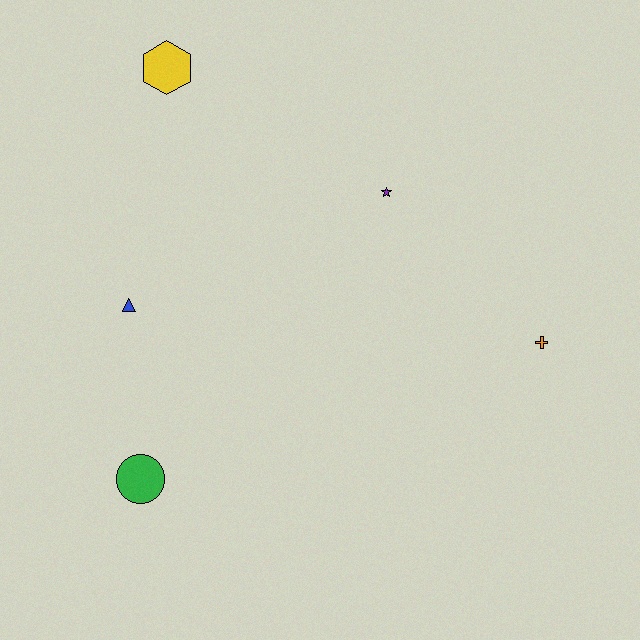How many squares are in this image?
There are no squares.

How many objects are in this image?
There are 5 objects.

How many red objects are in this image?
There are no red objects.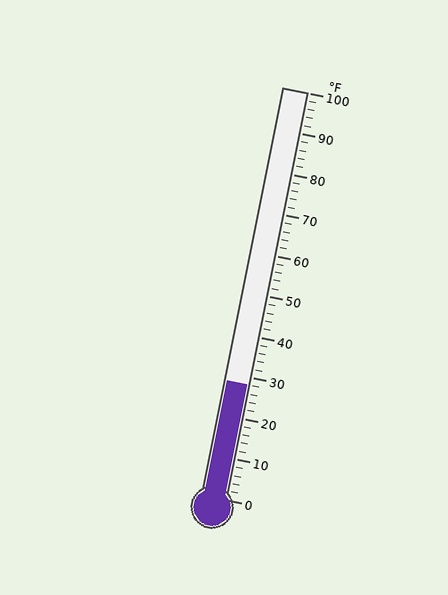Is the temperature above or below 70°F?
The temperature is below 70°F.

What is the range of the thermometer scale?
The thermometer scale ranges from 0°F to 100°F.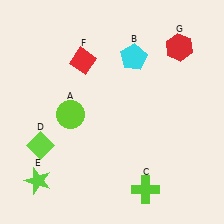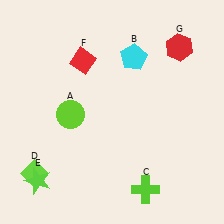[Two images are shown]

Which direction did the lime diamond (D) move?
The lime diamond (D) moved down.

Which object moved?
The lime diamond (D) moved down.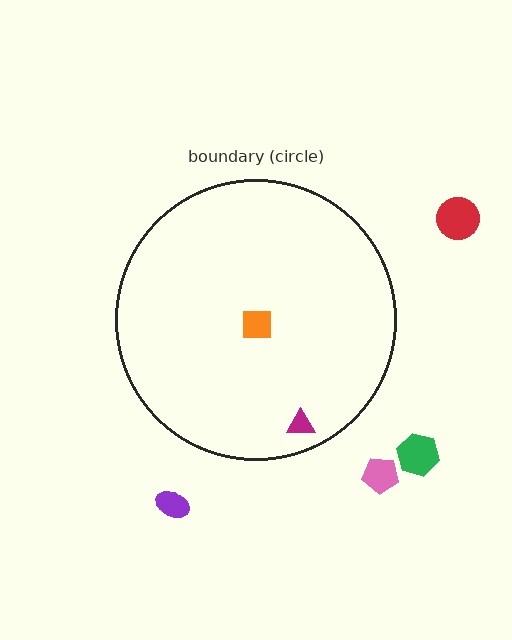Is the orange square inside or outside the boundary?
Inside.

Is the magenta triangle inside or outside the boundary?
Inside.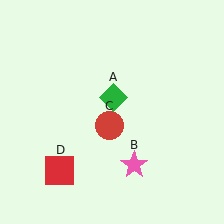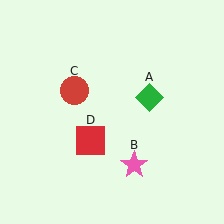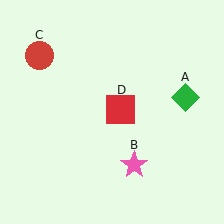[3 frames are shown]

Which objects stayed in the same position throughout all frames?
Pink star (object B) remained stationary.